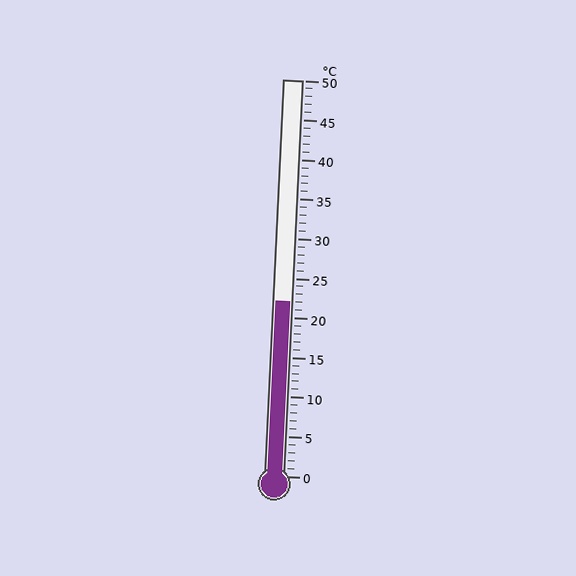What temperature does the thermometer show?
The thermometer shows approximately 22°C.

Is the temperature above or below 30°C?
The temperature is below 30°C.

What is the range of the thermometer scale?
The thermometer scale ranges from 0°C to 50°C.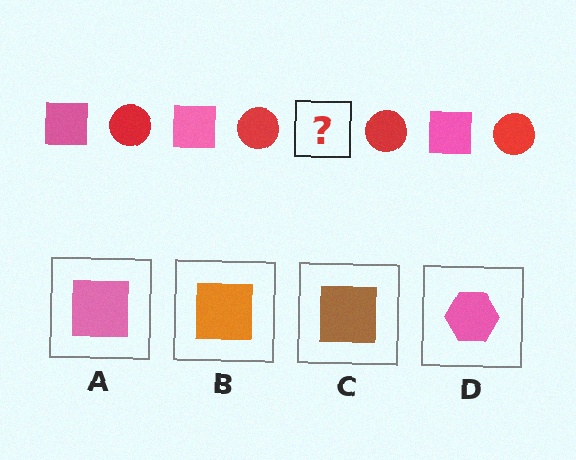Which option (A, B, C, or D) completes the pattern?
A.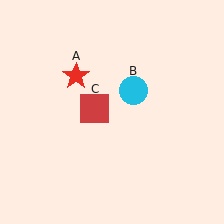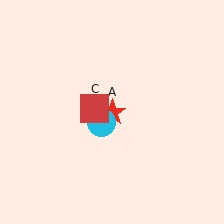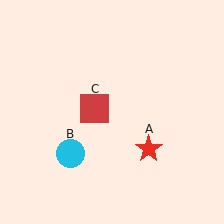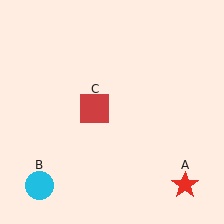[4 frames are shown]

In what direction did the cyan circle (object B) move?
The cyan circle (object B) moved down and to the left.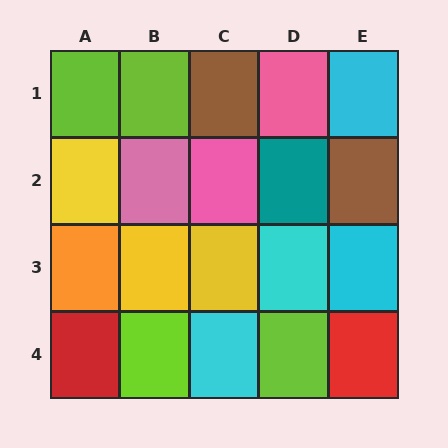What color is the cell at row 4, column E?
Red.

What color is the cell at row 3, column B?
Yellow.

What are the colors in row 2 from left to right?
Yellow, pink, pink, teal, brown.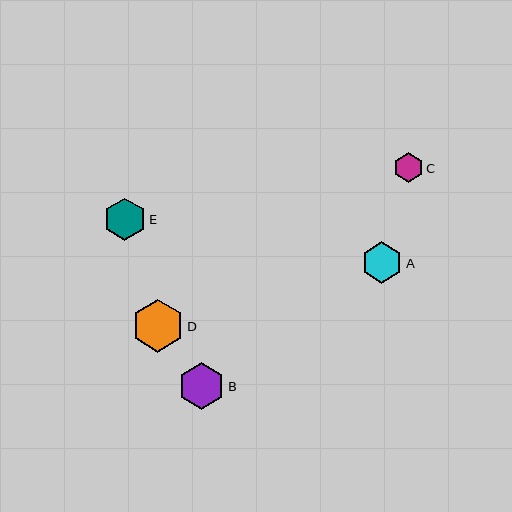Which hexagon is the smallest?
Hexagon C is the smallest with a size of approximately 30 pixels.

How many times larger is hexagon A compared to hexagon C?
Hexagon A is approximately 1.4 times the size of hexagon C.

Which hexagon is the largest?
Hexagon D is the largest with a size of approximately 53 pixels.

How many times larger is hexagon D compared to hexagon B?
Hexagon D is approximately 1.1 times the size of hexagon B.